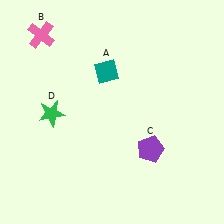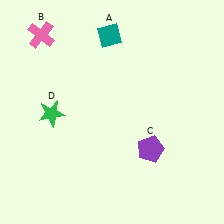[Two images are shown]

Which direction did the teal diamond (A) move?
The teal diamond (A) moved up.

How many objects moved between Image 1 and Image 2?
1 object moved between the two images.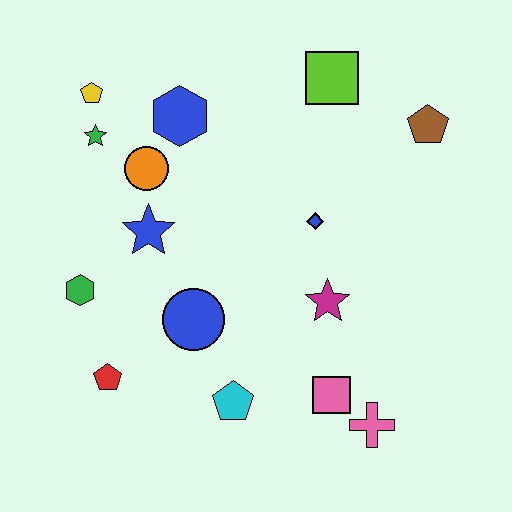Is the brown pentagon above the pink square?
Yes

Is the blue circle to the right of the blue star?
Yes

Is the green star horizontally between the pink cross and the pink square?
No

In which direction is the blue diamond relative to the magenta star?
The blue diamond is above the magenta star.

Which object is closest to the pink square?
The pink cross is closest to the pink square.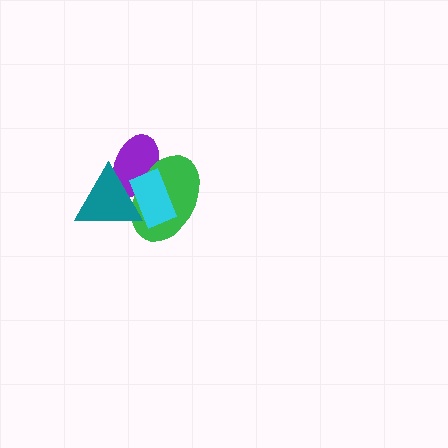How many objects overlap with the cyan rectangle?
3 objects overlap with the cyan rectangle.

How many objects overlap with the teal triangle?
3 objects overlap with the teal triangle.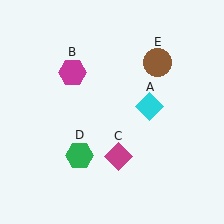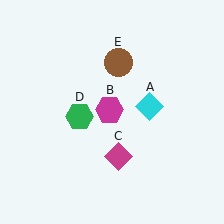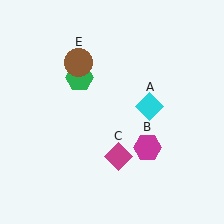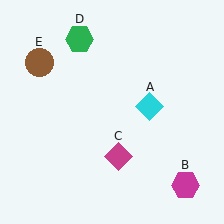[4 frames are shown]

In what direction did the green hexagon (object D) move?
The green hexagon (object D) moved up.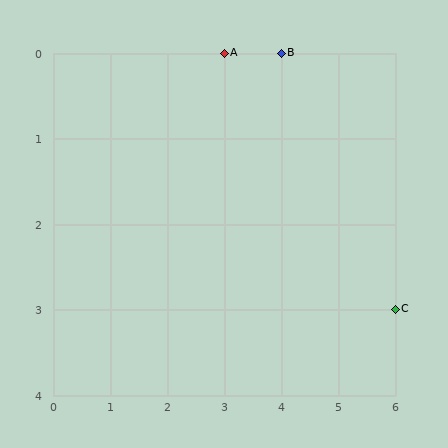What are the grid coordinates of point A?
Point A is at grid coordinates (3, 0).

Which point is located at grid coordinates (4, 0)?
Point B is at (4, 0).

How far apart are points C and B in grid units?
Points C and B are 2 columns and 3 rows apart (about 3.6 grid units diagonally).